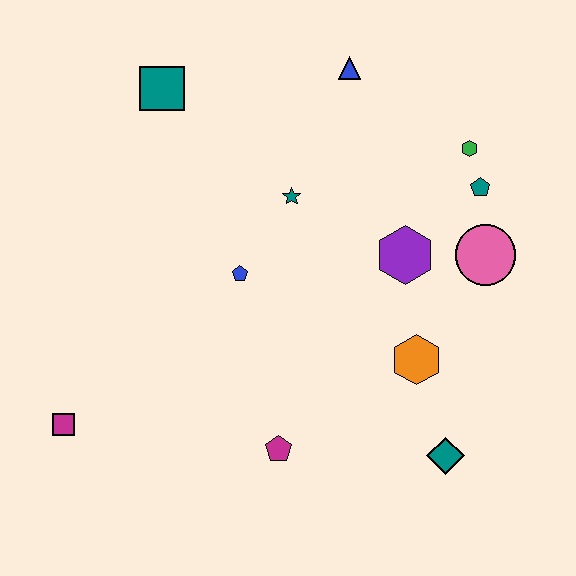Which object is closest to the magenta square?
The magenta pentagon is closest to the magenta square.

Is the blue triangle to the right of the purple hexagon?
No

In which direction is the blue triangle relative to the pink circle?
The blue triangle is above the pink circle.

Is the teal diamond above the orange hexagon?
No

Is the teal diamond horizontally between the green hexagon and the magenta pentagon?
Yes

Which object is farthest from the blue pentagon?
The teal diamond is farthest from the blue pentagon.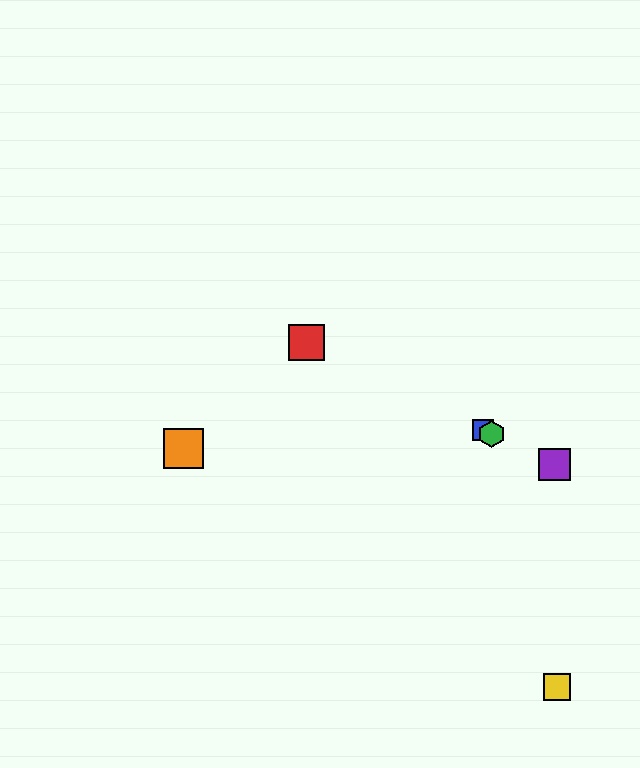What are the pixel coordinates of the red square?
The red square is at (306, 343).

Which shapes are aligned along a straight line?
The red square, the blue square, the green hexagon, the purple square are aligned along a straight line.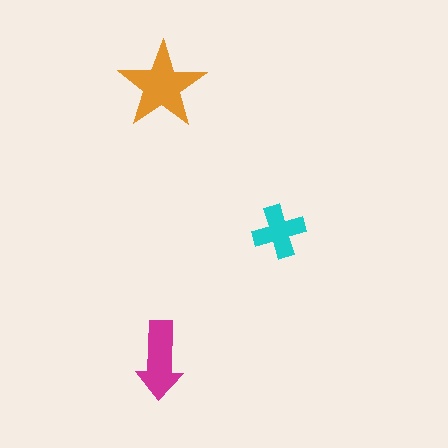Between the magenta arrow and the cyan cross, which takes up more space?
The magenta arrow.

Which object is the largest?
The orange star.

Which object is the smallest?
The cyan cross.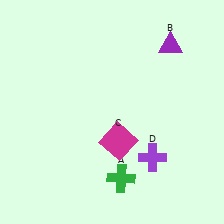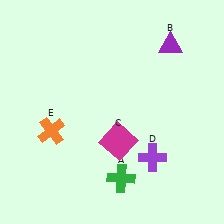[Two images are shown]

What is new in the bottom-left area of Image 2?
An orange cross (E) was added in the bottom-left area of Image 2.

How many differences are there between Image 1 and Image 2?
There is 1 difference between the two images.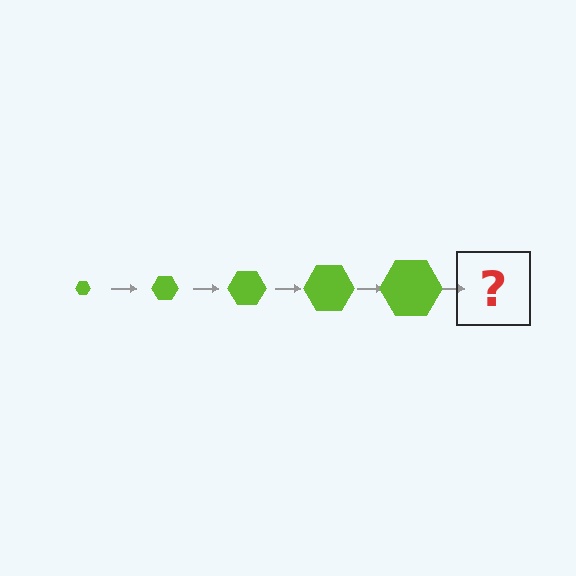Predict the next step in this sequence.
The next step is a lime hexagon, larger than the previous one.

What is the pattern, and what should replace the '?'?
The pattern is that the hexagon gets progressively larger each step. The '?' should be a lime hexagon, larger than the previous one.